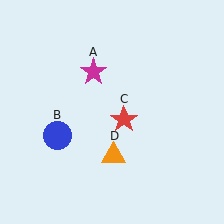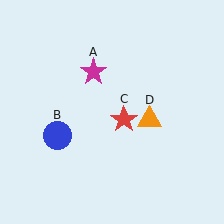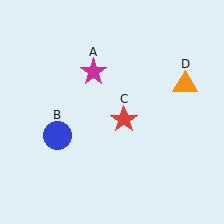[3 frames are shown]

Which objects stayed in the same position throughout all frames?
Magenta star (object A) and blue circle (object B) and red star (object C) remained stationary.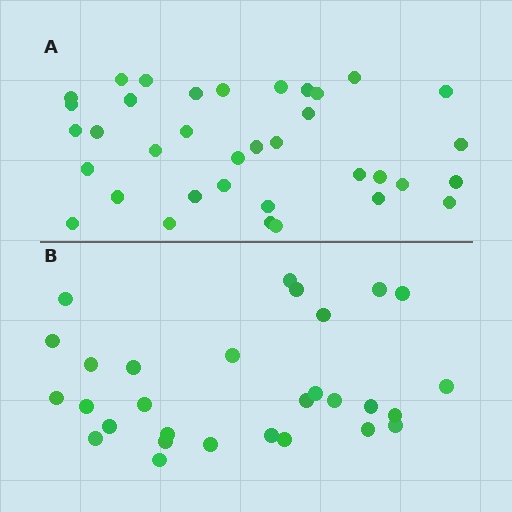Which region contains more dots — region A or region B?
Region A (the top region) has more dots.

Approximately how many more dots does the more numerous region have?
Region A has roughly 8 or so more dots than region B.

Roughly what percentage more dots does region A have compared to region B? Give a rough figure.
About 25% more.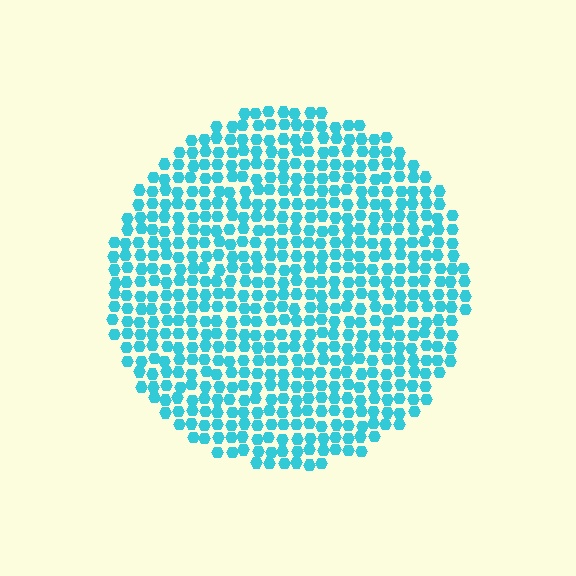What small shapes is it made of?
It is made of small hexagons.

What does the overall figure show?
The overall figure shows a circle.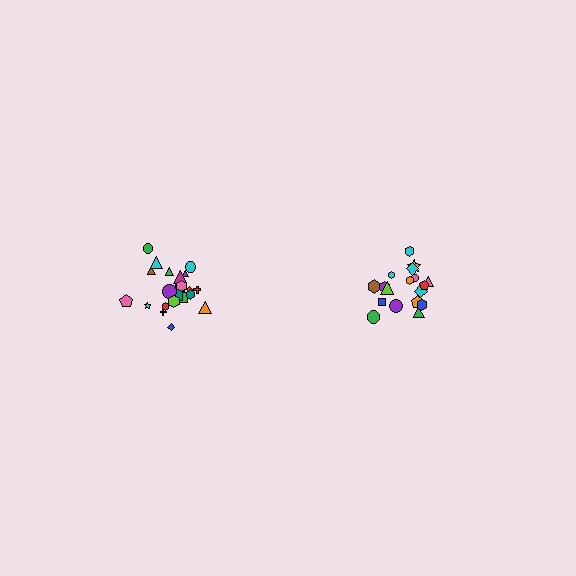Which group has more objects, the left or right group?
The left group.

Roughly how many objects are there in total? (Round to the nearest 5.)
Roughly 40 objects in total.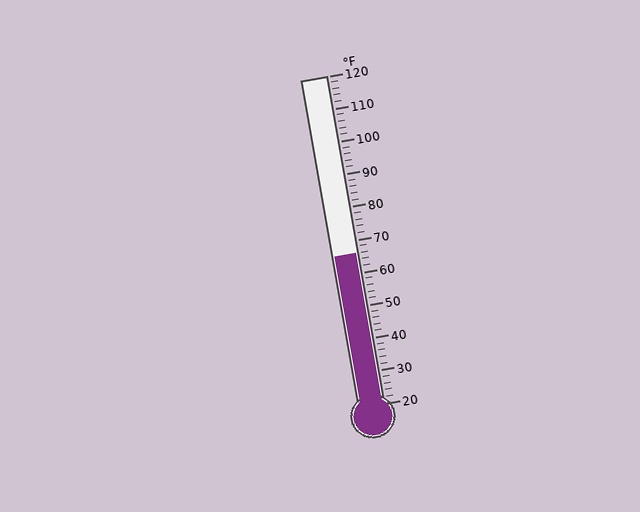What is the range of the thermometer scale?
The thermometer scale ranges from 20°F to 120°F.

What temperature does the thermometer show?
The thermometer shows approximately 66°F.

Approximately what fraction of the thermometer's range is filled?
The thermometer is filled to approximately 45% of its range.